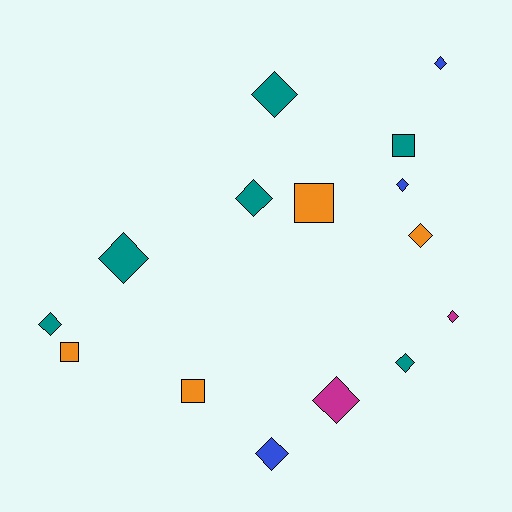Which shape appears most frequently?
Diamond, with 11 objects.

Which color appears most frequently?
Teal, with 6 objects.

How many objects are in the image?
There are 15 objects.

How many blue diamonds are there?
There are 3 blue diamonds.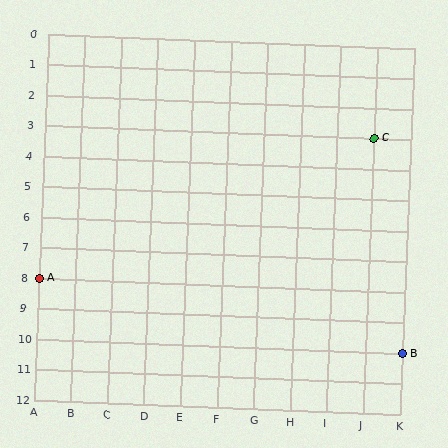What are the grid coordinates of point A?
Point A is at grid coordinates (A, 8).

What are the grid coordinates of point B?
Point B is at grid coordinates (K, 10).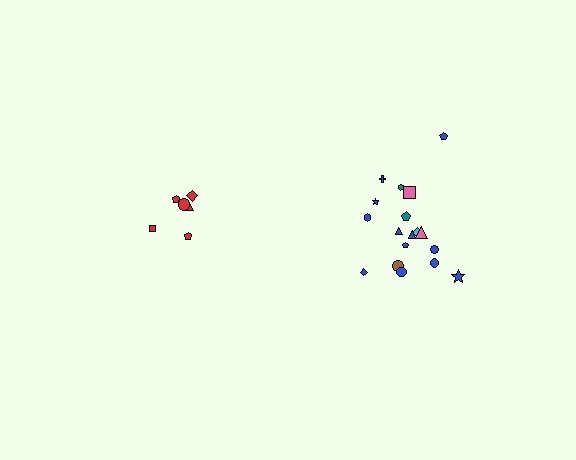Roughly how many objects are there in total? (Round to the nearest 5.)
Roughly 25 objects in total.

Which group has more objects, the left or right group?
The right group.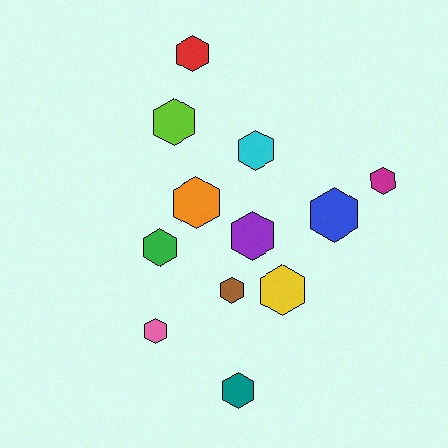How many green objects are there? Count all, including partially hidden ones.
There is 1 green object.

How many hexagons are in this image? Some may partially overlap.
There are 12 hexagons.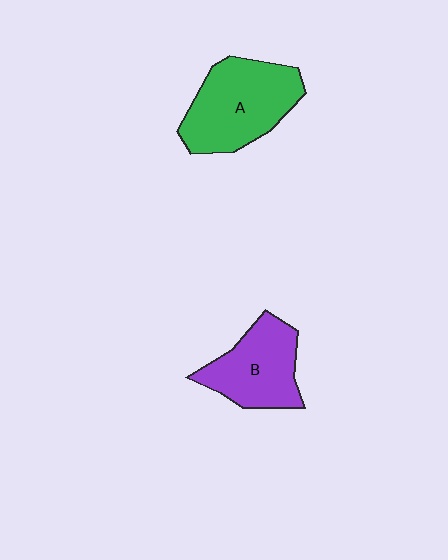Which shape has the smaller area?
Shape B (purple).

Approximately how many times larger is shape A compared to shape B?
Approximately 1.3 times.